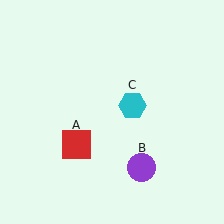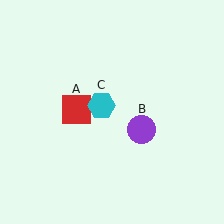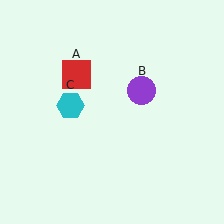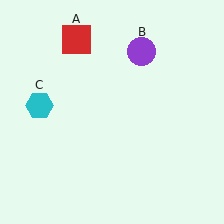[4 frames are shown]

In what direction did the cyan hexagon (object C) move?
The cyan hexagon (object C) moved left.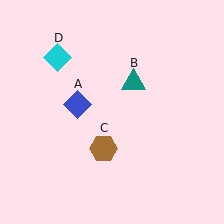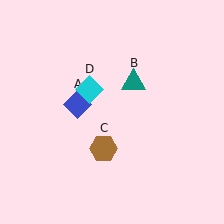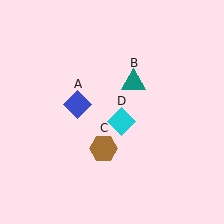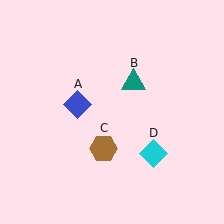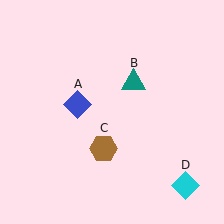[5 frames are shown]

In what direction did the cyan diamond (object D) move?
The cyan diamond (object D) moved down and to the right.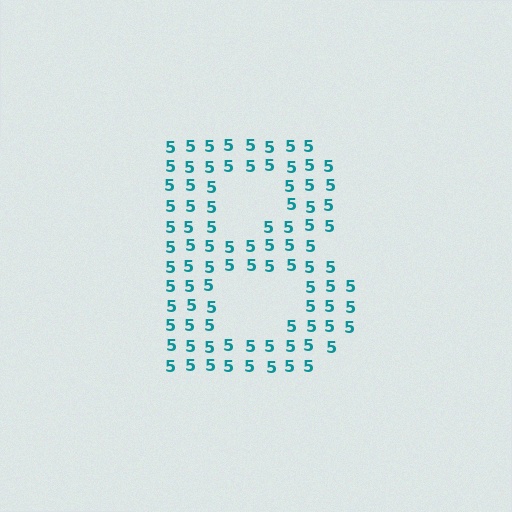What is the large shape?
The large shape is the letter B.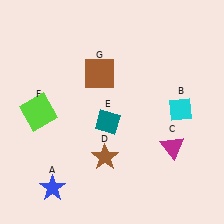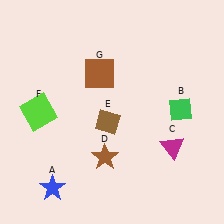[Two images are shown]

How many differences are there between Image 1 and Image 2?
There are 2 differences between the two images.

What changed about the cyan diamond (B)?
In Image 1, B is cyan. In Image 2, it changed to green.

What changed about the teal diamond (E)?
In Image 1, E is teal. In Image 2, it changed to brown.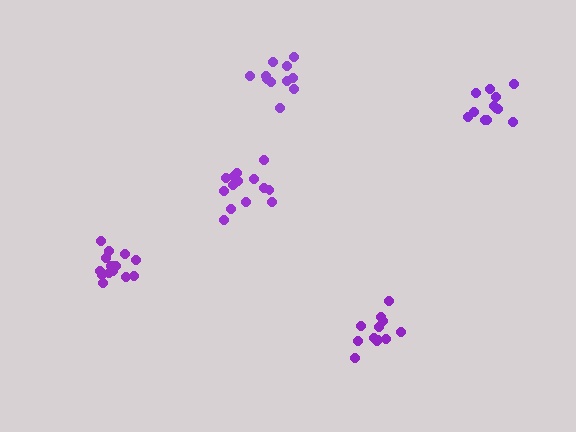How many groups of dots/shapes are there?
There are 5 groups.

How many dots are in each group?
Group 1: 16 dots, Group 2: 14 dots, Group 3: 12 dots, Group 4: 11 dots, Group 5: 12 dots (65 total).